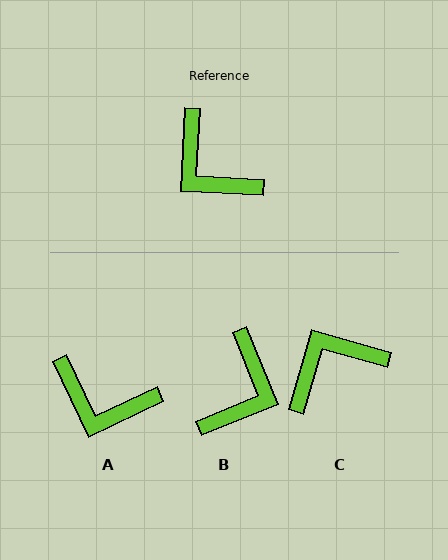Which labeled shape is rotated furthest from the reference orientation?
B, about 115 degrees away.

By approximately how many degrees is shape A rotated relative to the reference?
Approximately 28 degrees counter-clockwise.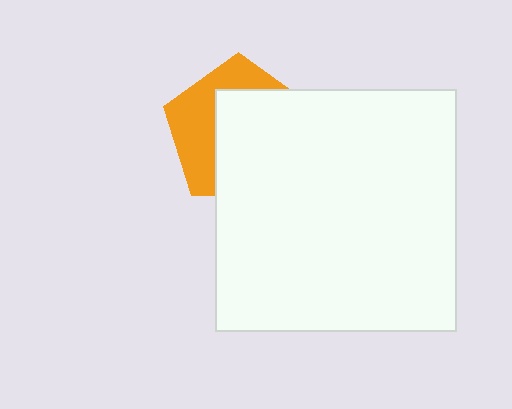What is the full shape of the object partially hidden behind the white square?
The partially hidden object is an orange pentagon.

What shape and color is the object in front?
The object in front is a white square.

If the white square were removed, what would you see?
You would see the complete orange pentagon.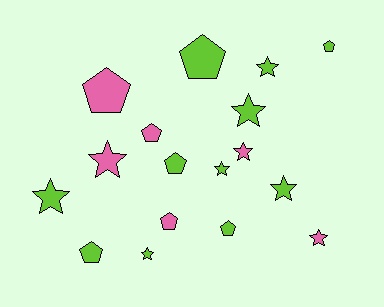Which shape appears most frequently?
Star, with 9 objects.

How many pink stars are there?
There are 3 pink stars.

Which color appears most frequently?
Lime, with 11 objects.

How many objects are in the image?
There are 17 objects.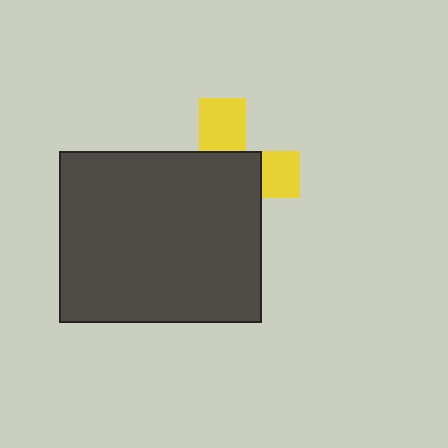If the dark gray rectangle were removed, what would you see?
You would see the complete yellow cross.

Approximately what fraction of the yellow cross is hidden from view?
Roughly 65% of the yellow cross is hidden behind the dark gray rectangle.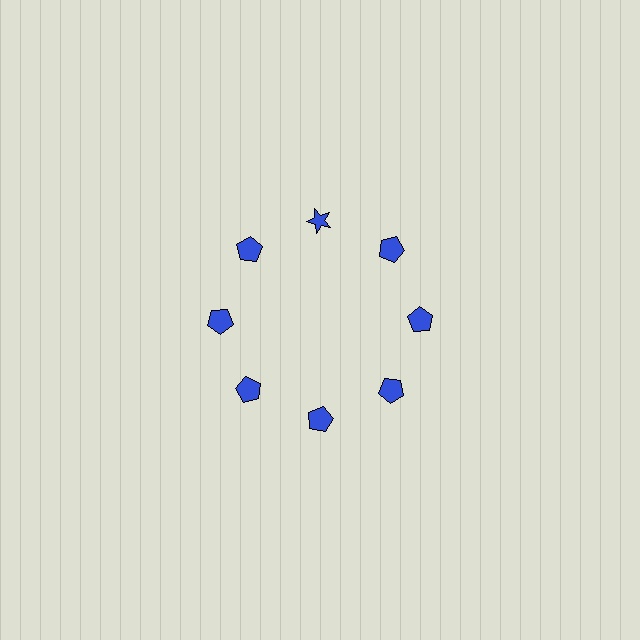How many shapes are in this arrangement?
There are 8 shapes arranged in a ring pattern.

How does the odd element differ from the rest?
It has a different shape: star instead of pentagon.